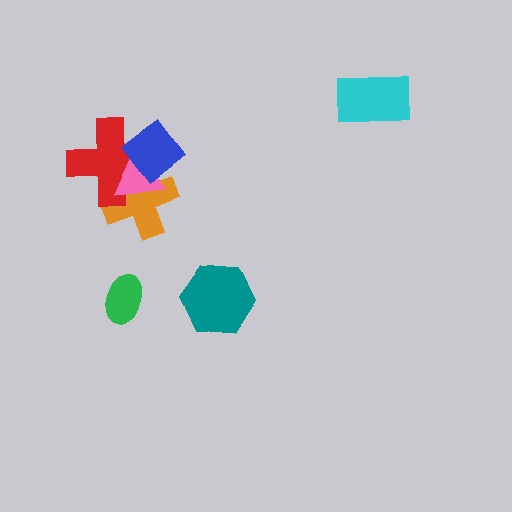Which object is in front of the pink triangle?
The blue diamond is in front of the pink triangle.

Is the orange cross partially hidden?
Yes, it is partially covered by another shape.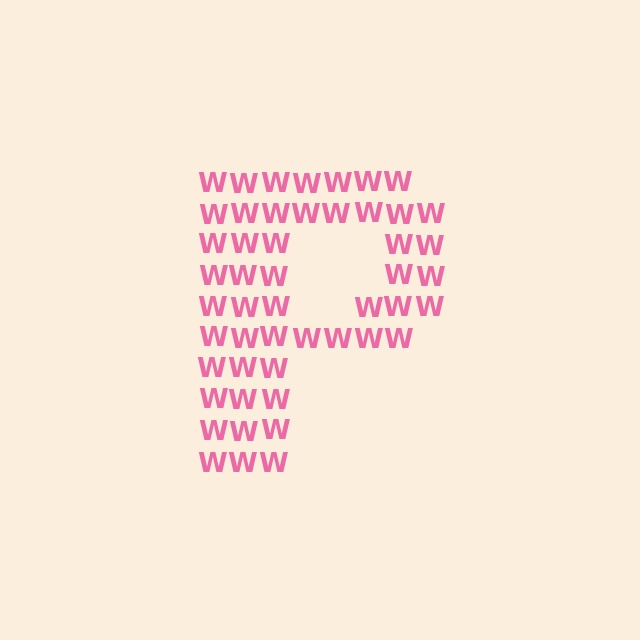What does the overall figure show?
The overall figure shows the letter P.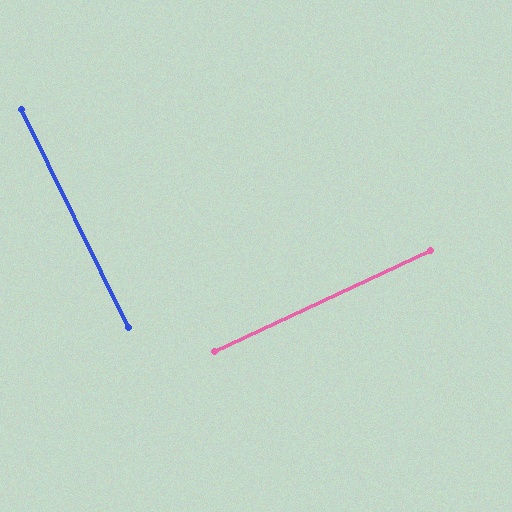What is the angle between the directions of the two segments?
Approximately 89 degrees.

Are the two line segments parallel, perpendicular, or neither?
Perpendicular — they meet at approximately 89°.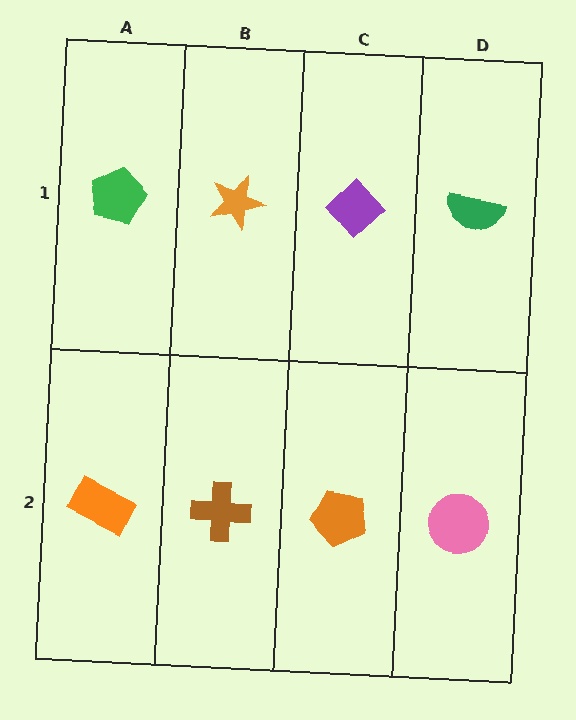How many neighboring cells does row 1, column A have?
2.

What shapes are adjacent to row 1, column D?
A pink circle (row 2, column D), a purple diamond (row 1, column C).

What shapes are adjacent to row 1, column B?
A brown cross (row 2, column B), a green pentagon (row 1, column A), a purple diamond (row 1, column C).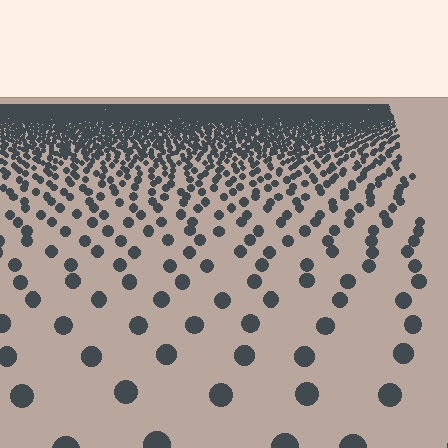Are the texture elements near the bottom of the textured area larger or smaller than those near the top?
Larger. Near the bottom, elements are closer to the viewer and appear at a bigger on-screen size.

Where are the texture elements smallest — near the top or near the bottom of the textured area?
Near the top.